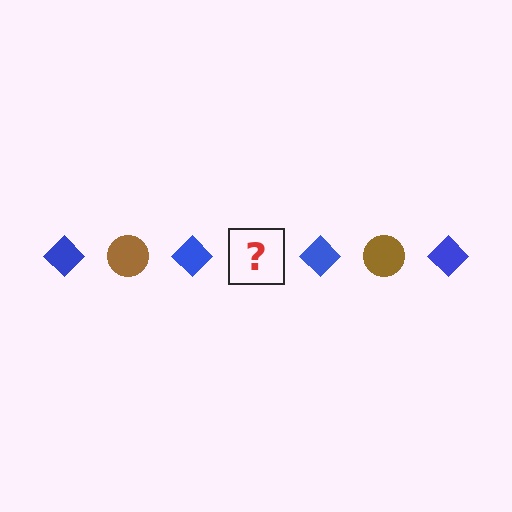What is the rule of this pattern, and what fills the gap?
The rule is that the pattern alternates between blue diamond and brown circle. The gap should be filled with a brown circle.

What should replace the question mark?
The question mark should be replaced with a brown circle.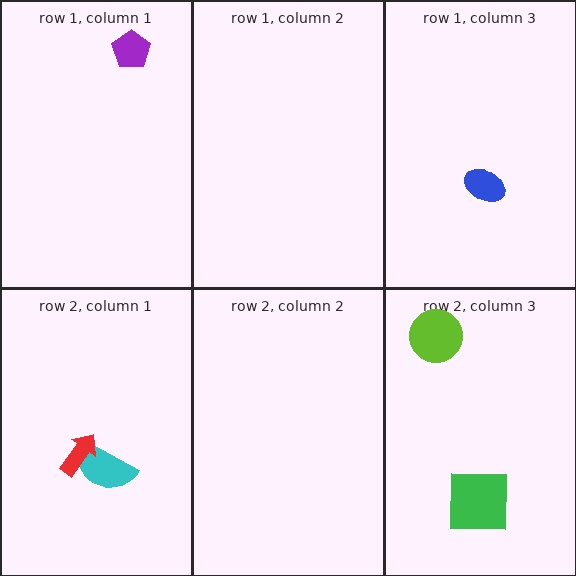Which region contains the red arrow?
The row 2, column 1 region.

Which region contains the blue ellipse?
The row 1, column 3 region.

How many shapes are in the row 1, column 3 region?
1.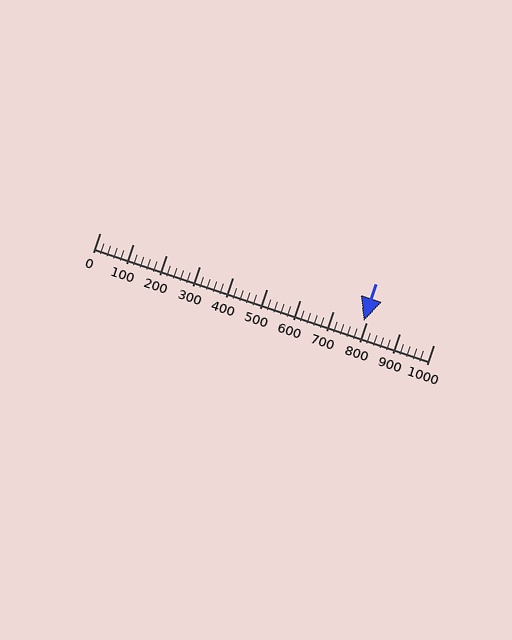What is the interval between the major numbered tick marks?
The major tick marks are spaced 100 units apart.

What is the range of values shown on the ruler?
The ruler shows values from 0 to 1000.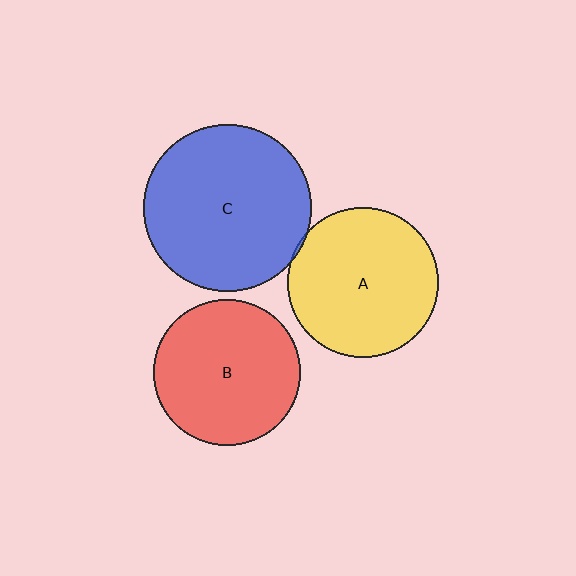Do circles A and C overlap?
Yes.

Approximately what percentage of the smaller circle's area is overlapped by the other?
Approximately 5%.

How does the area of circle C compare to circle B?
Approximately 1.3 times.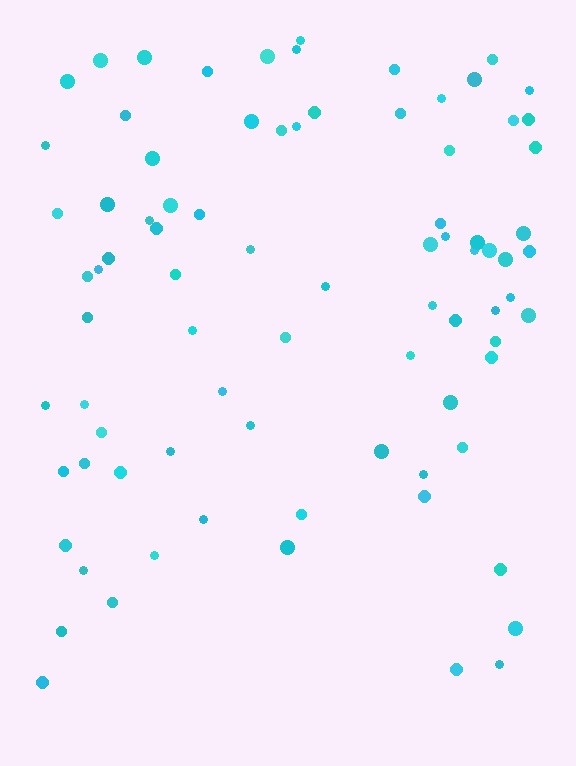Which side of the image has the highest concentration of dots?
The top.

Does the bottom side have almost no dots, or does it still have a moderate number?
Still a moderate number, just noticeably fewer than the top.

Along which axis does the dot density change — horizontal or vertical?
Vertical.